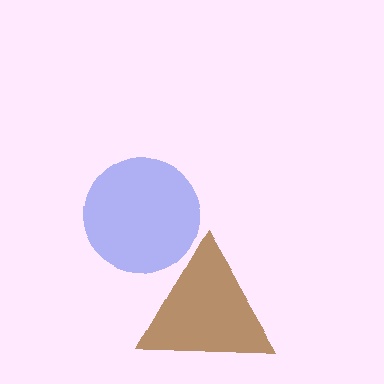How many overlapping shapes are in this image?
There are 2 overlapping shapes in the image.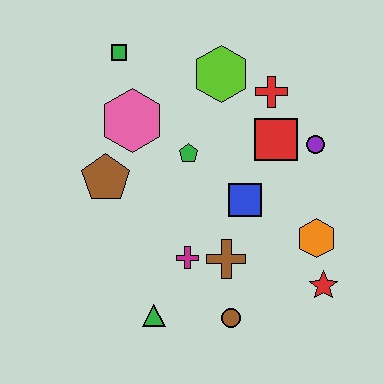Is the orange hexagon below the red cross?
Yes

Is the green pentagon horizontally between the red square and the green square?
Yes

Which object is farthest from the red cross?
The green triangle is farthest from the red cross.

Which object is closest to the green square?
The pink hexagon is closest to the green square.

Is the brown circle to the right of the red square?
No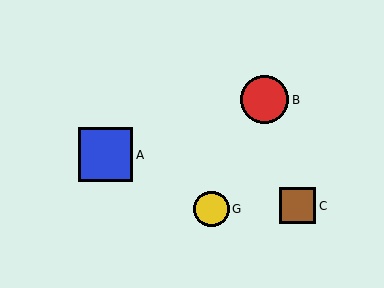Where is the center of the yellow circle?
The center of the yellow circle is at (211, 209).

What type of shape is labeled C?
Shape C is a brown square.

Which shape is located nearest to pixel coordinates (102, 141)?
The blue square (labeled A) at (106, 155) is nearest to that location.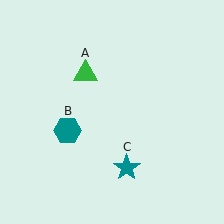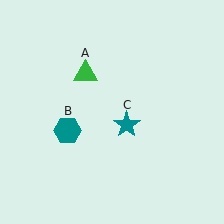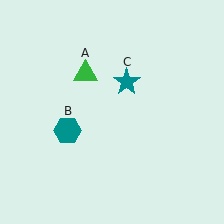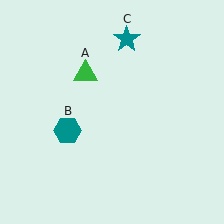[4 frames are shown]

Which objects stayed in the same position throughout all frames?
Green triangle (object A) and teal hexagon (object B) remained stationary.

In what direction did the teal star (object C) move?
The teal star (object C) moved up.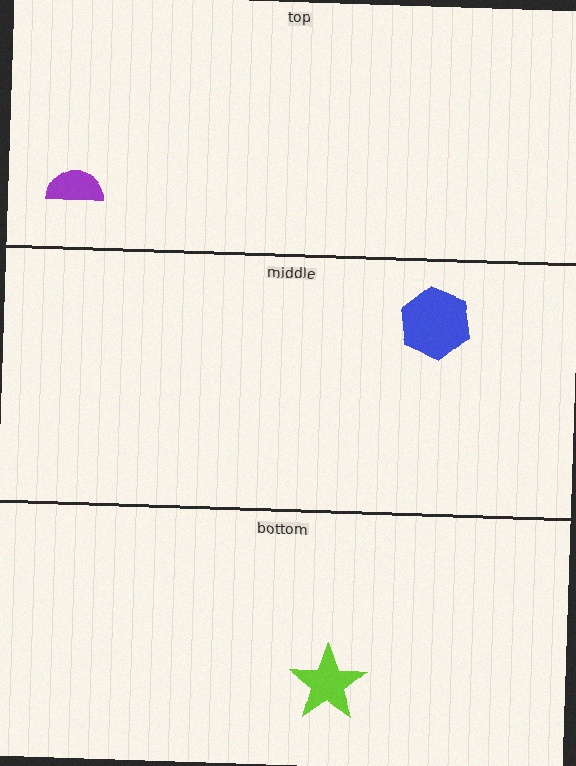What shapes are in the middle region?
The blue hexagon.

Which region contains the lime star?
The bottom region.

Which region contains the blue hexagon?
The middle region.